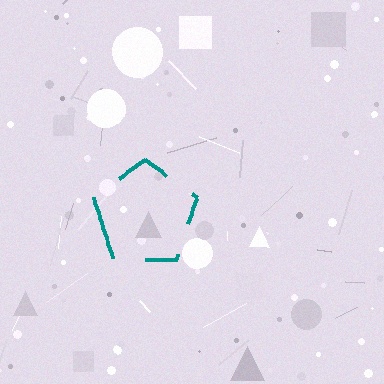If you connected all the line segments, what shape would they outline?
They would outline a pentagon.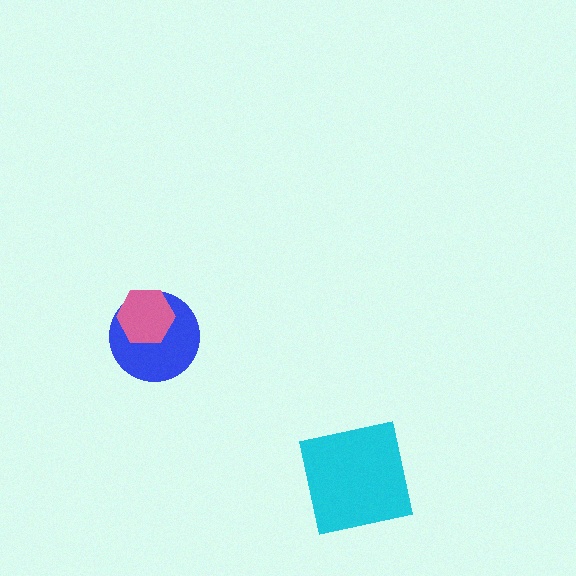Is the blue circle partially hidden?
Yes, it is partially covered by another shape.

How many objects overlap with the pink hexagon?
1 object overlaps with the pink hexagon.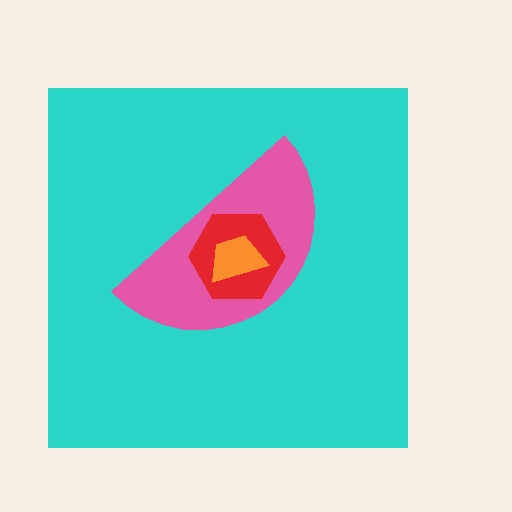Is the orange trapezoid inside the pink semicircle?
Yes.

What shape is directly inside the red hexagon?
The orange trapezoid.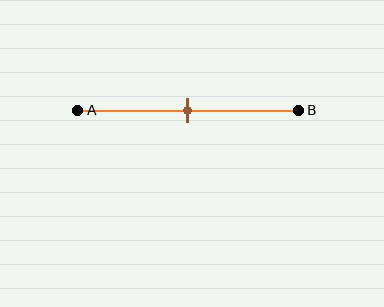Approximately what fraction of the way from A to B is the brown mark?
The brown mark is approximately 50% of the way from A to B.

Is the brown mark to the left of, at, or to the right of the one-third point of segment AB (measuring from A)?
The brown mark is to the right of the one-third point of segment AB.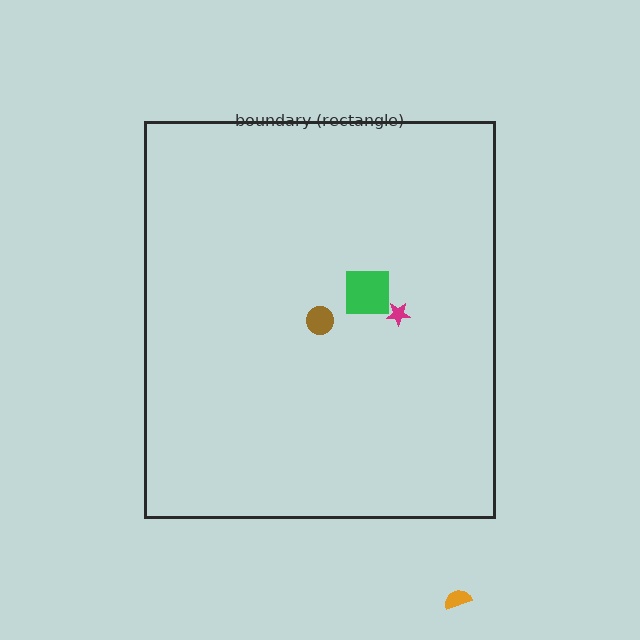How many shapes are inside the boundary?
3 inside, 1 outside.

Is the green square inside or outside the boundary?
Inside.